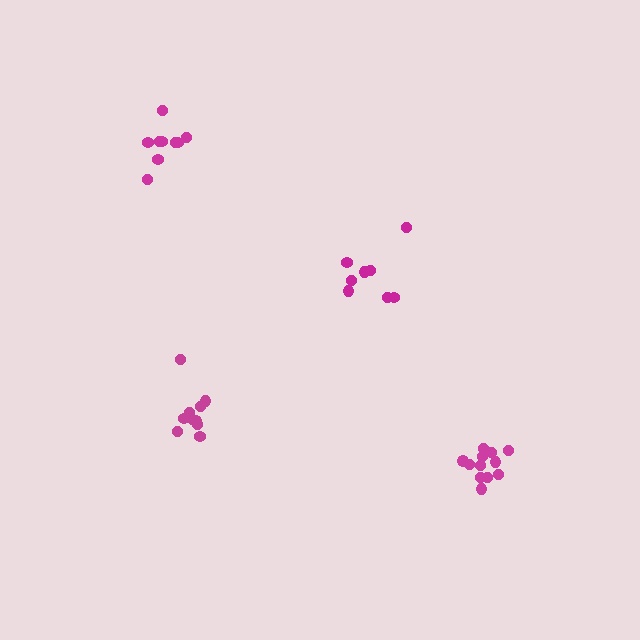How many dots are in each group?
Group 1: 13 dots, Group 2: 8 dots, Group 3: 10 dots, Group 4: 9 dots (40 total).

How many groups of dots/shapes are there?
There are 4 groups.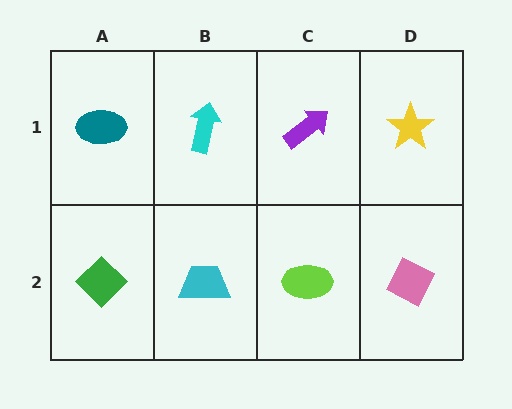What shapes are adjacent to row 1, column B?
A cyan trapezoid (row 2, column B), a teal ellipse (row 1, column A), a purple arrow (row 1, column C).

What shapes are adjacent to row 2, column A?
A teal ellipse (row 1, column A), a cyan trapezoid (row 2, column B).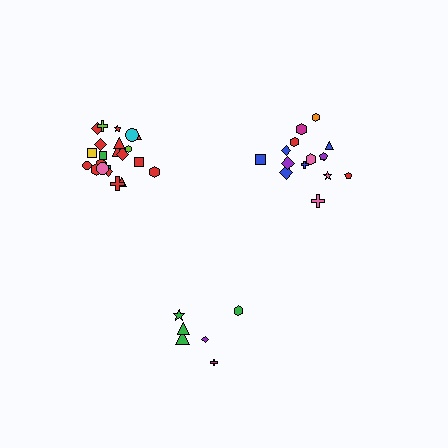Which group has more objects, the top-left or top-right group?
The top-left group.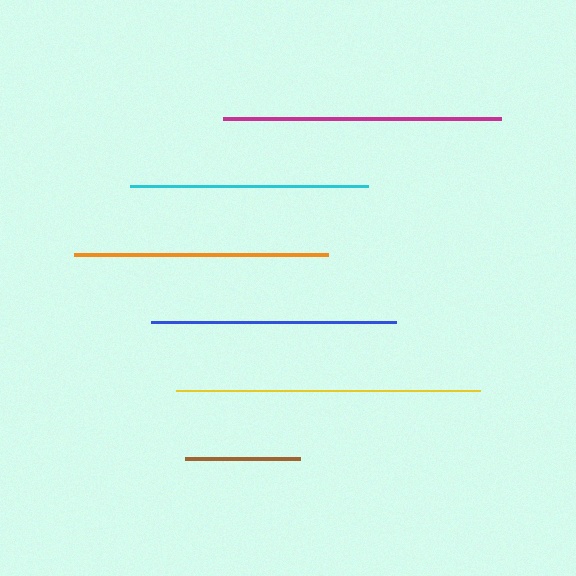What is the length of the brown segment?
The brown segment is approximately 115 pixels long.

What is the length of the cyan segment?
The cyan segment is approximately 238 pixels long.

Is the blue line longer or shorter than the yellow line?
The yellow line is longer than the blue line.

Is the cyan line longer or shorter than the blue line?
The blue line is longer than the cyan line.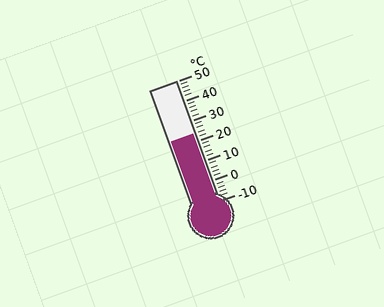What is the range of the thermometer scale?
The thermometer scale ranges from -10°C to 50°C.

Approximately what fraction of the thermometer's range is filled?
The thermometer is filled to approximately 55% of its range.